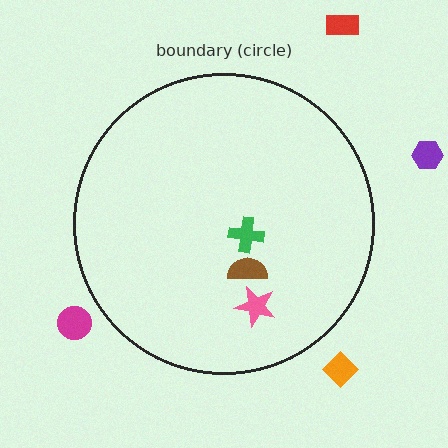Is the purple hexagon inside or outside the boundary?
Outside.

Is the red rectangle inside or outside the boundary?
Outside.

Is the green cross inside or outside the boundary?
Inside.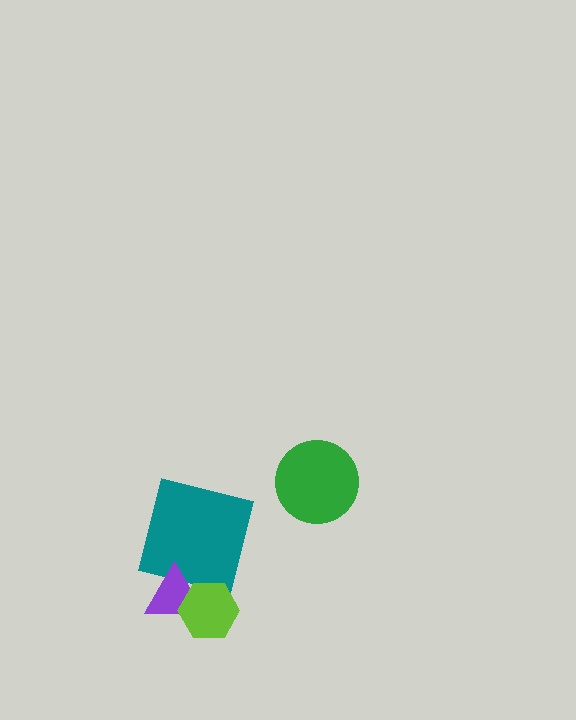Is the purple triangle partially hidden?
Yes, it is partially covered by another shape.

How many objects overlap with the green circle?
0 objects overlap with the green circle.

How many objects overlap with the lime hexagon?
1 object overlaps with the lime hexagon.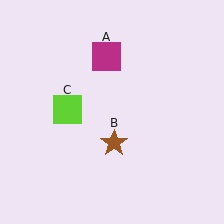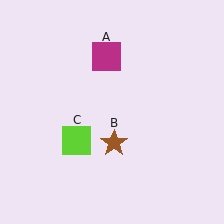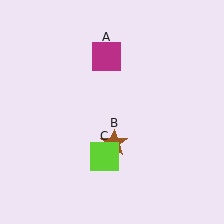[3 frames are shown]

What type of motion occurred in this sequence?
The lime square (object C) rotated counterclockwise around the center of the scene.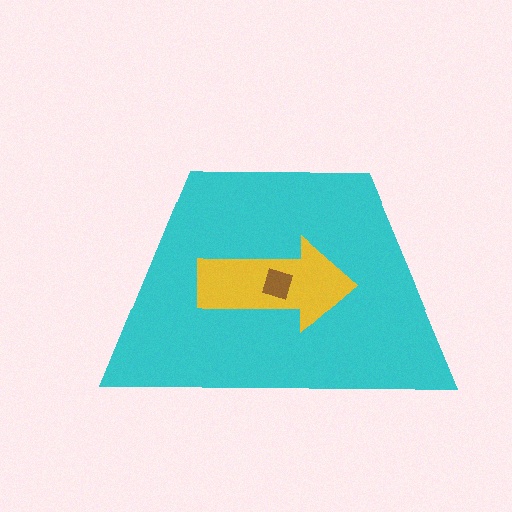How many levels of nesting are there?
3.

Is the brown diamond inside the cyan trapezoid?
Yes.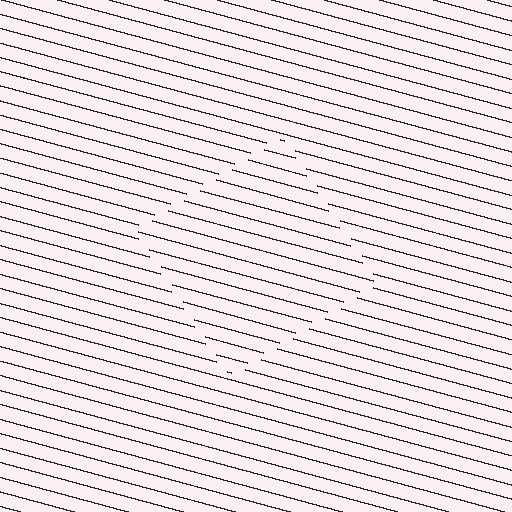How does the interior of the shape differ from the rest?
The interior of the shape contains the same grating, shifted by half a period — the contour is defined by the phase discontinuity where line-ends from the inner and outer gratings abut.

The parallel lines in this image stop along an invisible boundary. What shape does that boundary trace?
An illusory square. The interior of the shape contains the same grating, shifted by half a period — the contour is defined by the phase discontinuity where line-ends from the inner and outer gratings abut.